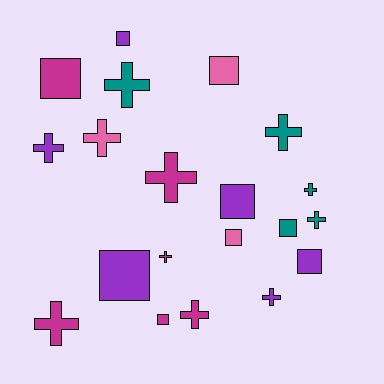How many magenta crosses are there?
There are 4 magenta crosses.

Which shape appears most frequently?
Cross, with 11 objects.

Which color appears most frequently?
Purple, with 6 objects.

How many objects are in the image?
There are 20 objects.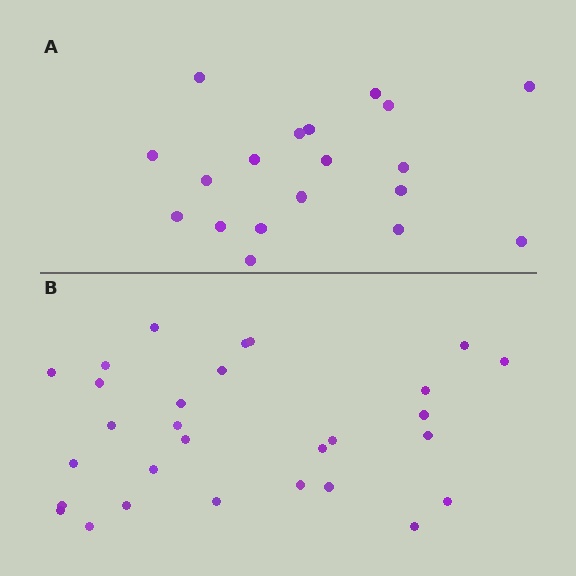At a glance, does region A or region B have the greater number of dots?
Region B (the bottom region) has more dots.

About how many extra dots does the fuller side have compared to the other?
Region B has roughly 10 or so more dots than region A.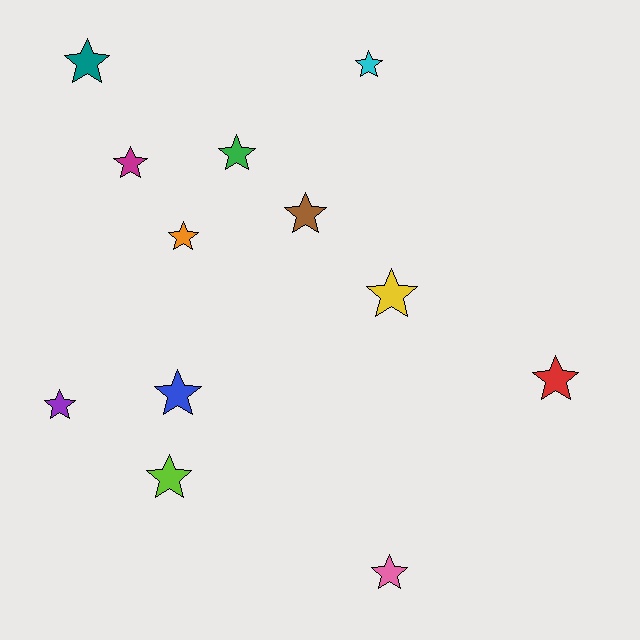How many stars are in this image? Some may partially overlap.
There are 12 stars.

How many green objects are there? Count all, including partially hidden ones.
There is 1 green object.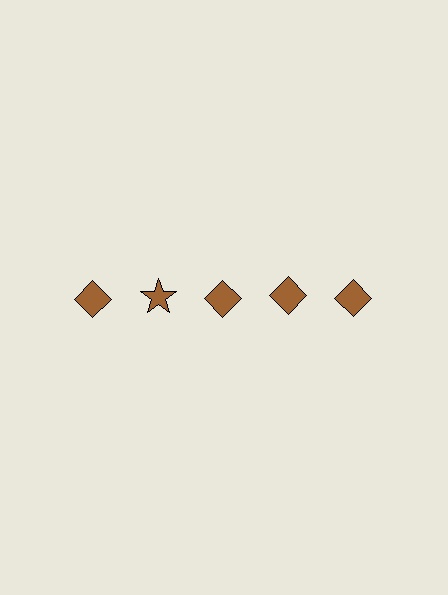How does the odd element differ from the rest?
It has a different shape: star instead of diamond.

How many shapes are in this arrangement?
There are 5 shapes arranged in a grid pattern.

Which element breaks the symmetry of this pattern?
The brown star in the top row, second from left column breaks the symmetry. All other shapes are brown diamonds.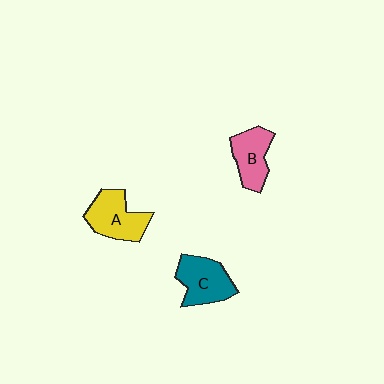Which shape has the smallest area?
Shape B (pink).